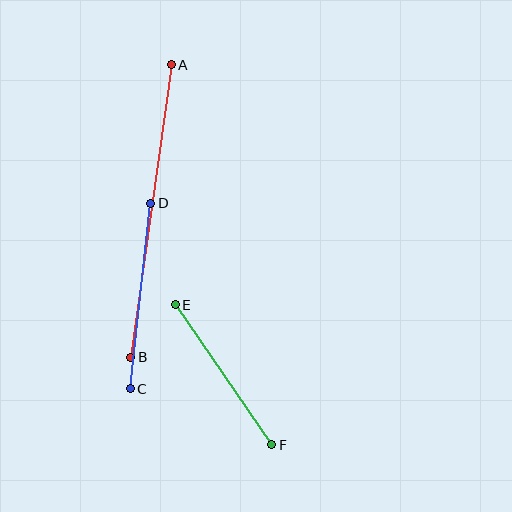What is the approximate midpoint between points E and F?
The midpoint is at approximately (223, 375) pixels.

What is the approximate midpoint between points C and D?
The midpoint is at approximately (140, 296) pixels.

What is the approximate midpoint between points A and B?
The midpoint is at approximately (151, 211) pixels.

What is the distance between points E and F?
The distance is approximately 170 pixels.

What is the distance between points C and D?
The distance is approximately 187 pixels.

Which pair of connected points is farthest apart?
Points A and B are farthest apart.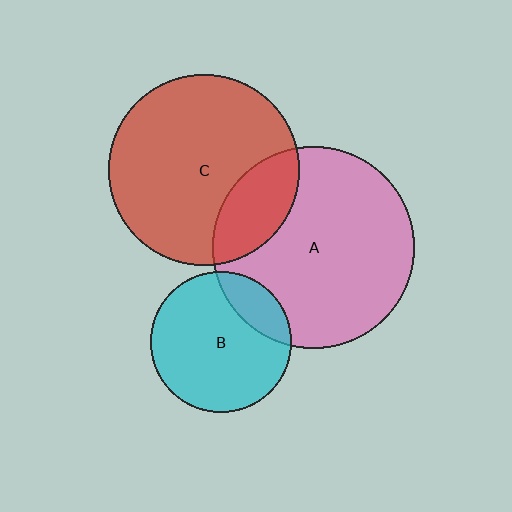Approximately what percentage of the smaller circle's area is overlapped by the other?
Approximately 20%.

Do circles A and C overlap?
Yes.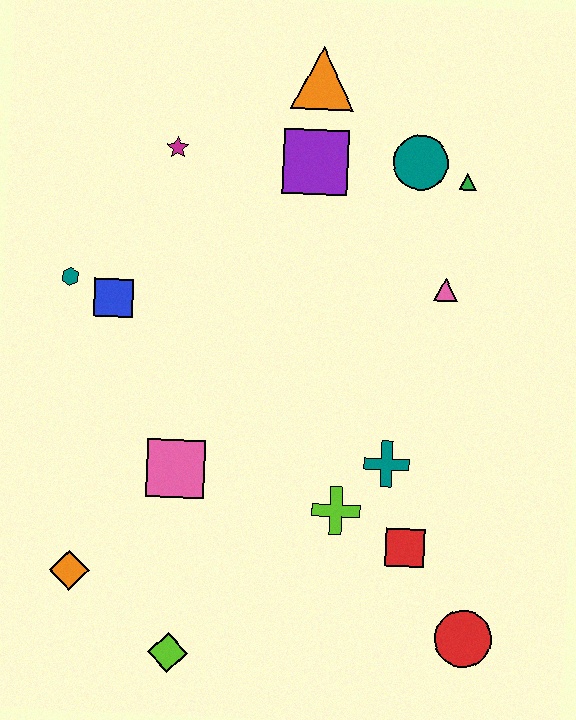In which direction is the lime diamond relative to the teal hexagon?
The lime diamond is below the teal hexagon.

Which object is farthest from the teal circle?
The lime diamond is farthest from the teal circle.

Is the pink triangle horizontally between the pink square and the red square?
No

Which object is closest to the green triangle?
The teal circle is closest to the green triangle.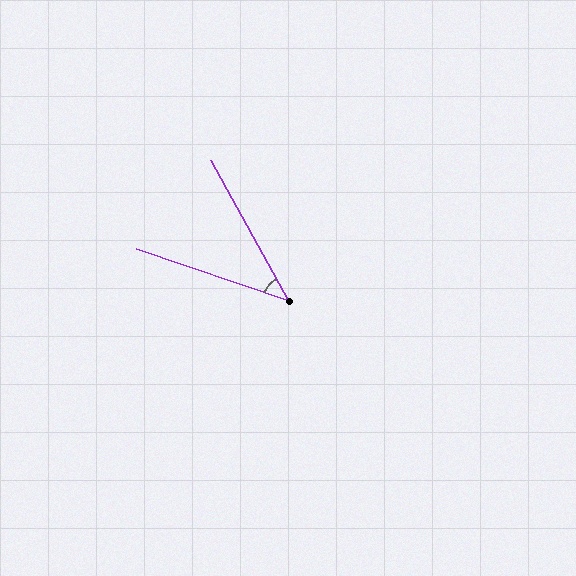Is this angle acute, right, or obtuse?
It is acute.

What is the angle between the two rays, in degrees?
Approximately 42 degrees.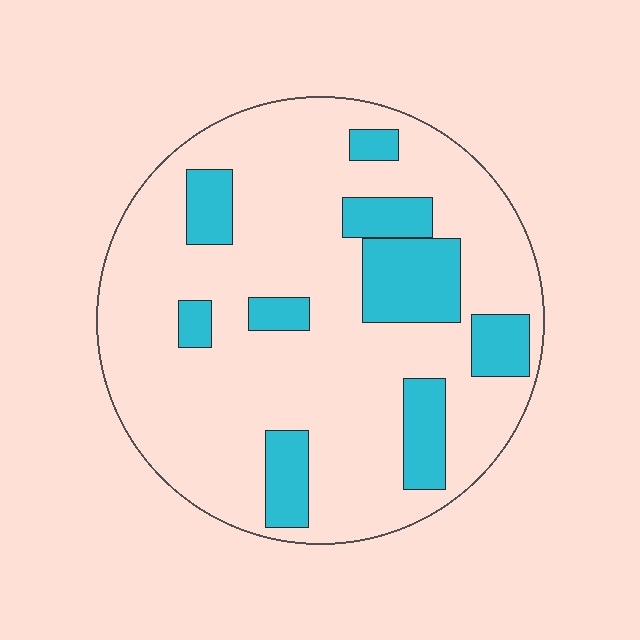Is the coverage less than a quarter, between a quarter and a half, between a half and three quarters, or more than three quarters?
Less than a quarter.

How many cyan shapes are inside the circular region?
9.